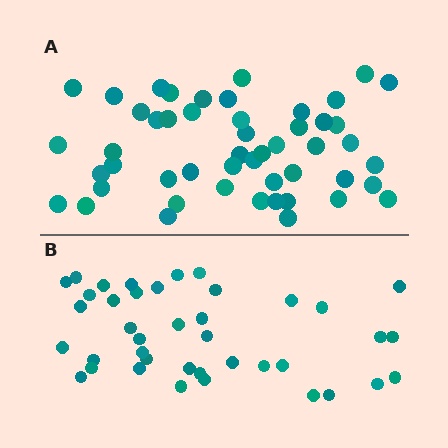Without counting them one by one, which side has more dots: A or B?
Region A (the top region) has more dots.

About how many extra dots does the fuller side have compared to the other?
Region A has roughly 10 or so more dots than region B.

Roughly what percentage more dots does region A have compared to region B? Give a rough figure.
About 25% more.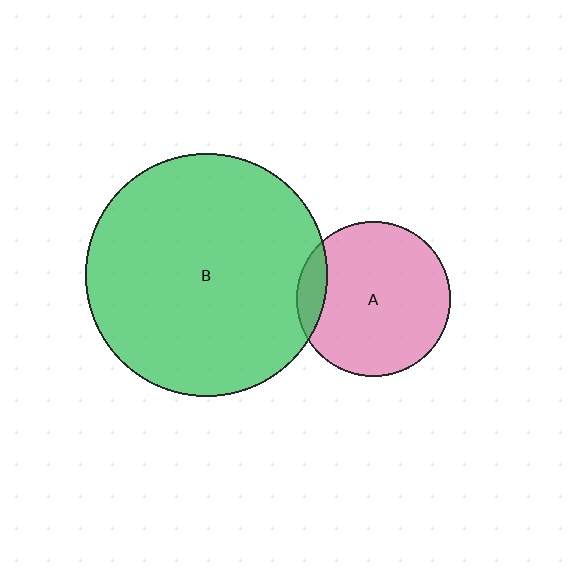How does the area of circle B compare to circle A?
Approximately 2.5 times.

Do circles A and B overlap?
Yes.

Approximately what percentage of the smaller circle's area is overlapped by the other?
Approximately 10%.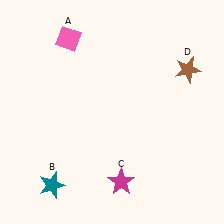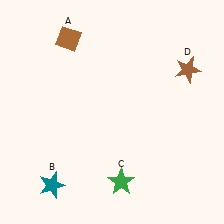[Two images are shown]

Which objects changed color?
A changed from pink to brown. C changed from magenta to green.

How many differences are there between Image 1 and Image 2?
There are 2 differences between the two images.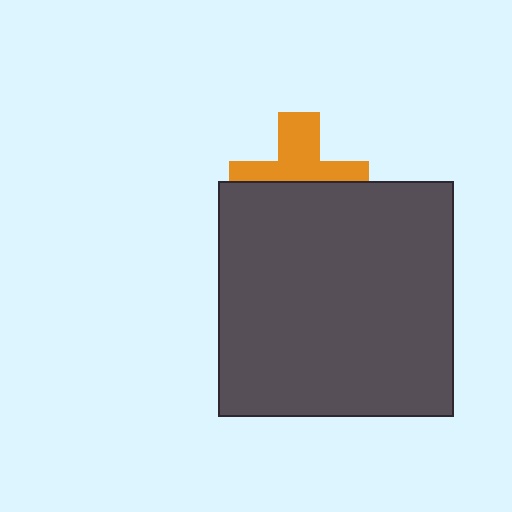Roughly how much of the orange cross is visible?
About half of it is visible (roughly 49%).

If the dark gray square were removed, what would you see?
You would see the complete orange cross.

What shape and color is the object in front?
The object in front is a dark gray square.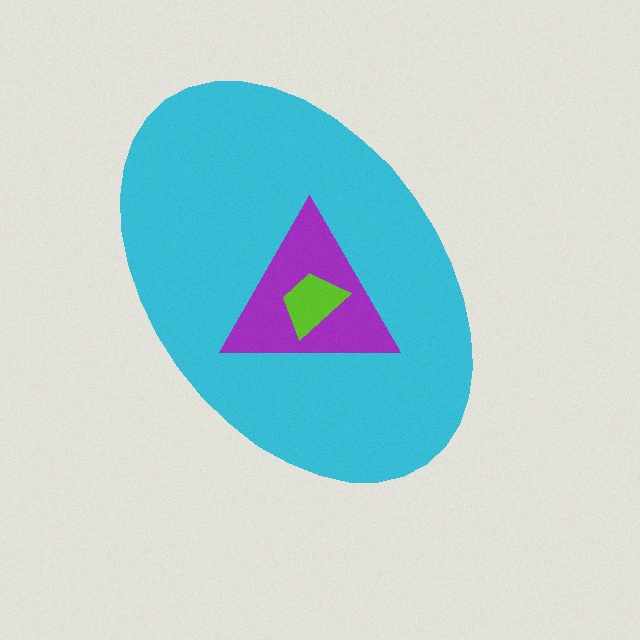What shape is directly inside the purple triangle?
The lime trapezoid.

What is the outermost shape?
The cyan ellipse.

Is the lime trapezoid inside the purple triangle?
Yes.